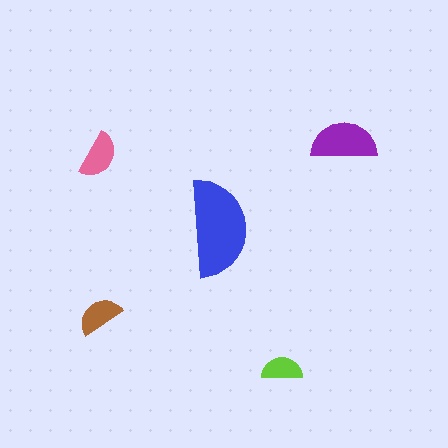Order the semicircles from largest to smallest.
the blue one, the purple one, the pink one, the brown one, the lime one.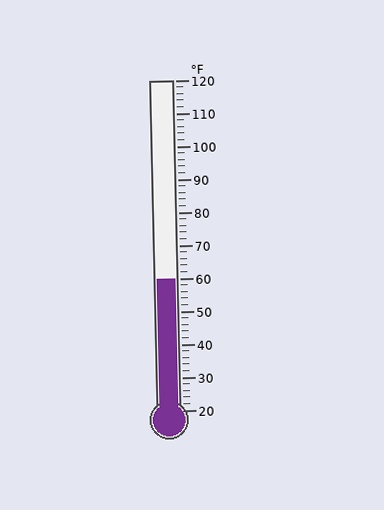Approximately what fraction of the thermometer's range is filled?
The thermometer is filled to approximately 40% of its range.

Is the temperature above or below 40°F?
The temperature is above 40°F.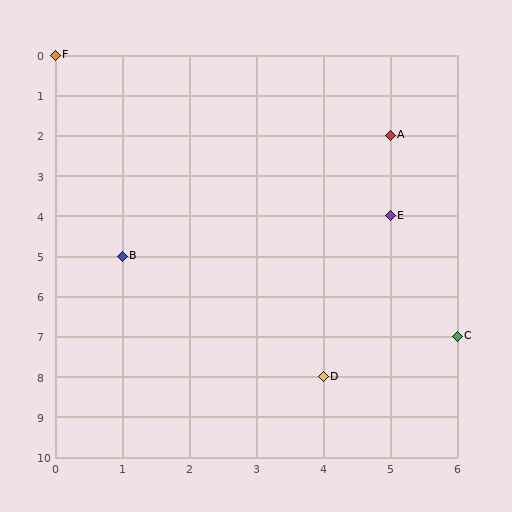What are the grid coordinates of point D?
Point D is at grid coordinates (4, 8).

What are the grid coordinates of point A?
Point A is at grid coordinates (5, 2).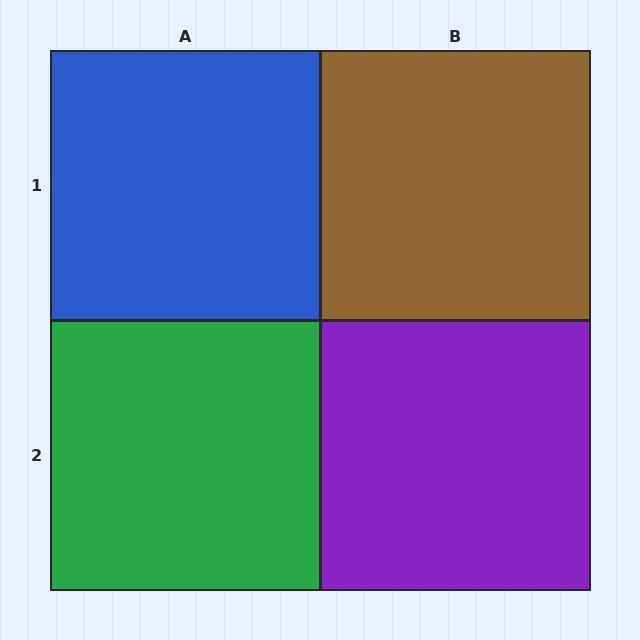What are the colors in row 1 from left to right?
Blue, brown.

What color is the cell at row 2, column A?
Green.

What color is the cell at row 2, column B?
Purple.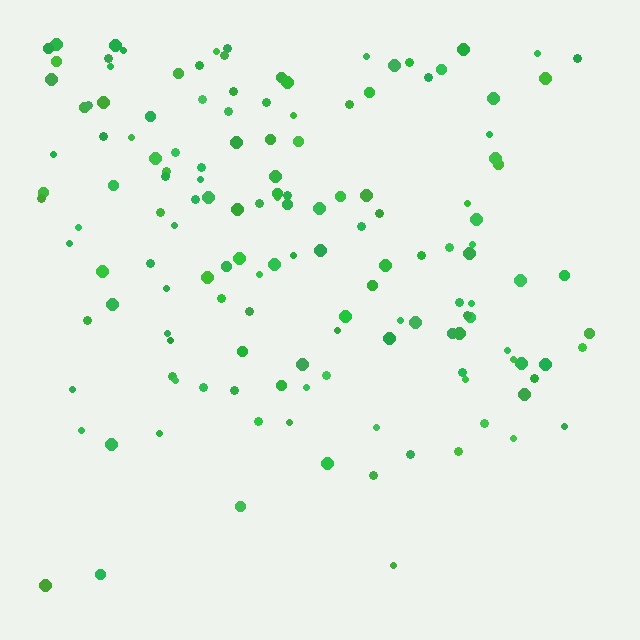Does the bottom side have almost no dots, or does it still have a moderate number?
Still a moderate number, just noticeably fewer than the top.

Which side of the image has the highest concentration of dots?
The top.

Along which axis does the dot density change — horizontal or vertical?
Vertical.